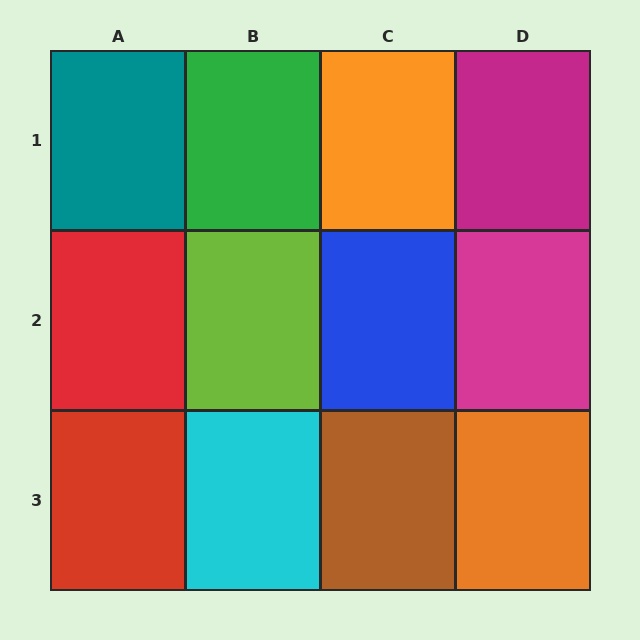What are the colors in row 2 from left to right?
Red, lime, blue, magenta.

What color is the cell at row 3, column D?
Orange.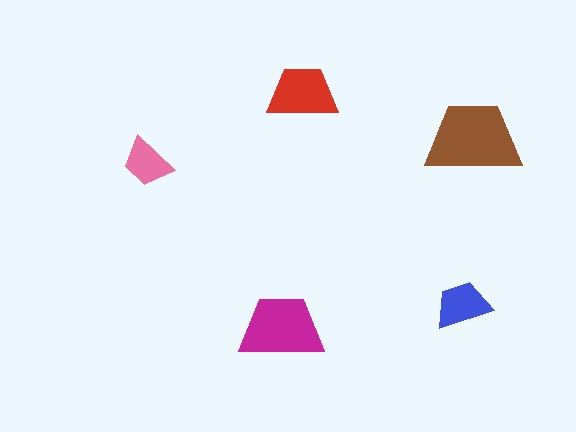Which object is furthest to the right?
The brown trapezoid is rightmost.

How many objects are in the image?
There are 5 objects in the image.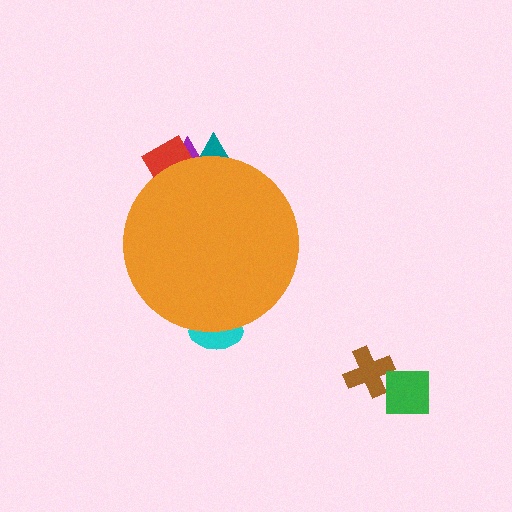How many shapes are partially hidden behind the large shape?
4 shapes are partially hidden.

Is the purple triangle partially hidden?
Yes, the purple triangle is partially hidden behind the orange circle.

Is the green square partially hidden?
No, the green square is fully visible.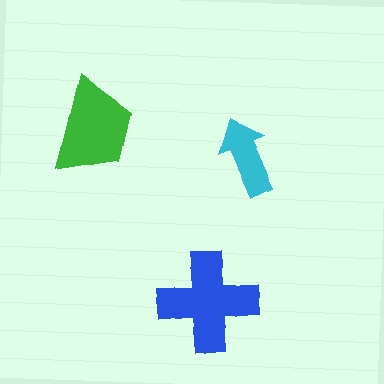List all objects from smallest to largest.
The cyan arrow, the green trapezoid, the blue cross.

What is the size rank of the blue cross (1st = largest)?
1st.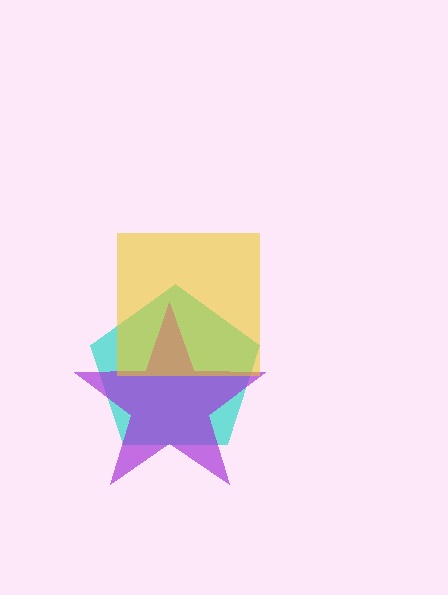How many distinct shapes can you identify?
There are 3 distinct shapes: a cyan pentagon, a purple star, a yellow square.